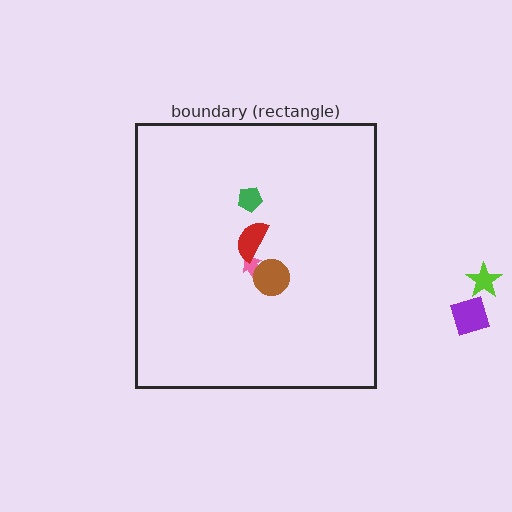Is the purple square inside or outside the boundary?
Outside.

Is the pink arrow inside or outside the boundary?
Inside.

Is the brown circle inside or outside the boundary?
Inside.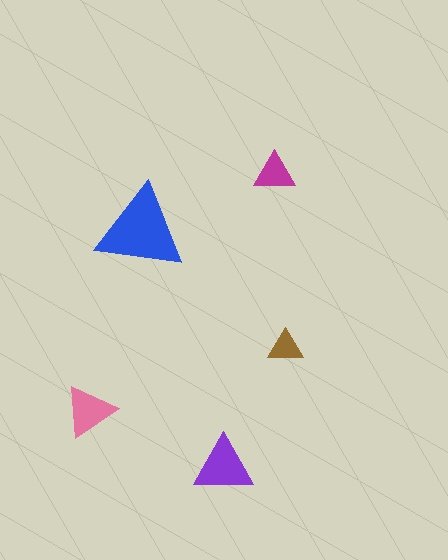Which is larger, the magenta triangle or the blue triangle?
The blue one.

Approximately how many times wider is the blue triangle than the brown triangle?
About 2.5 times wider.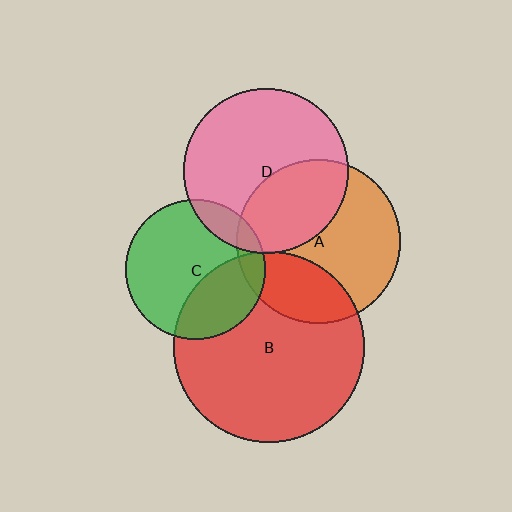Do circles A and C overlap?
Yes.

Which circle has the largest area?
Circle B (red).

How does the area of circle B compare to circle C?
Approximately 1.9 times.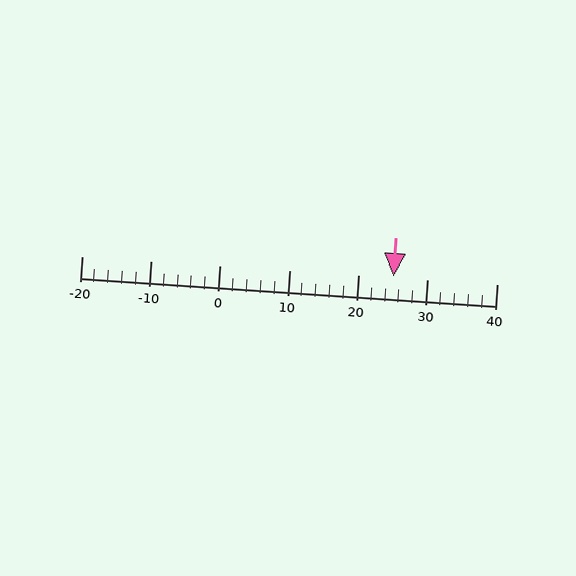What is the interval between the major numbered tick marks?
The major tick marks are spaced 10 units apart.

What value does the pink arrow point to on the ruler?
The pink arrow points to approximately 25.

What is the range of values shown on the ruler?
The ruler shows values from -20 to 40.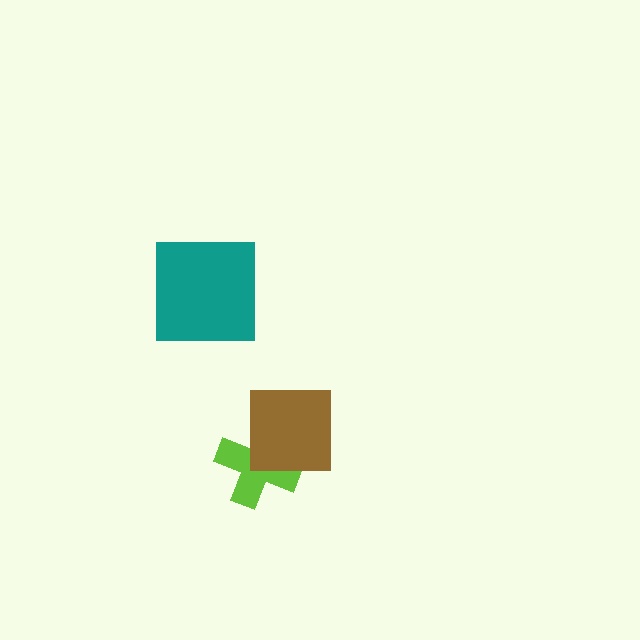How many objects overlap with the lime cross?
1 object overlaps with the lime cross.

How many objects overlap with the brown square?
1 object overlaps with the brown square.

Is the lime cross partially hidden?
Yes, it is partially covered by another shape.